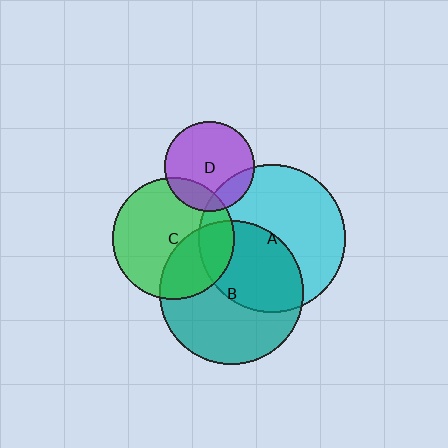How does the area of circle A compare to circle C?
Approximately 1.4 times.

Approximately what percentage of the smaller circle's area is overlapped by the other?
Approximately 35%.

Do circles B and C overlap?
Yes.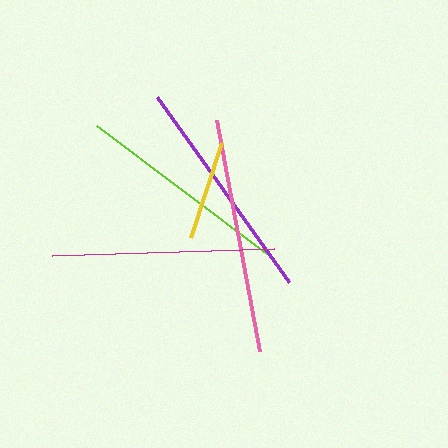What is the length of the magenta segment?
The magenta segment is approximately 221 pixels long.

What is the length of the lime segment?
The lime segment is approximately 213 pixels long.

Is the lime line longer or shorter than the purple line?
The purple line is longer than the lime line.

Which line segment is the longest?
The pink line is the longest at approximately 235 pixels.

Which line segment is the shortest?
The yellow line is the shortest at approximately 100 pixels.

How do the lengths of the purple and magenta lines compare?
The purple and magenta lines are approximately the same length.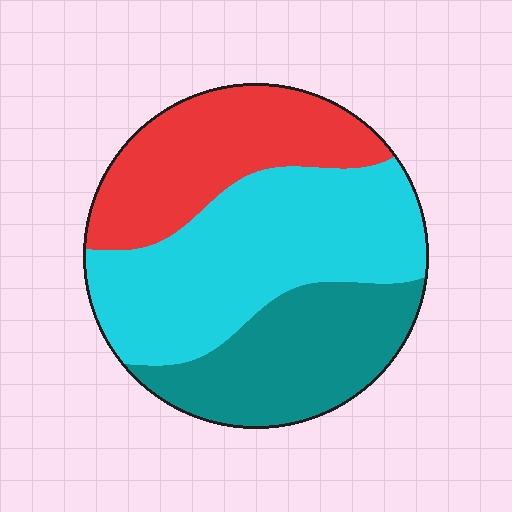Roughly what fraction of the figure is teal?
Teal takes up between a quarter and a half of the figure.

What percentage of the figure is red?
Red takes up about one quarter (1/4) of the figure.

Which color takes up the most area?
Cyan, at roughly 45%.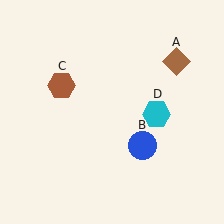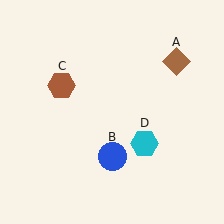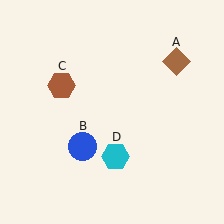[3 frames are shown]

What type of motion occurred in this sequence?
The blue circle (object B), cyan hexagon (object D) rotated clockwise around the center of the scene.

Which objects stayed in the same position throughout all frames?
Brown diamond (object A) and brown hexagon (object C) remained stationary.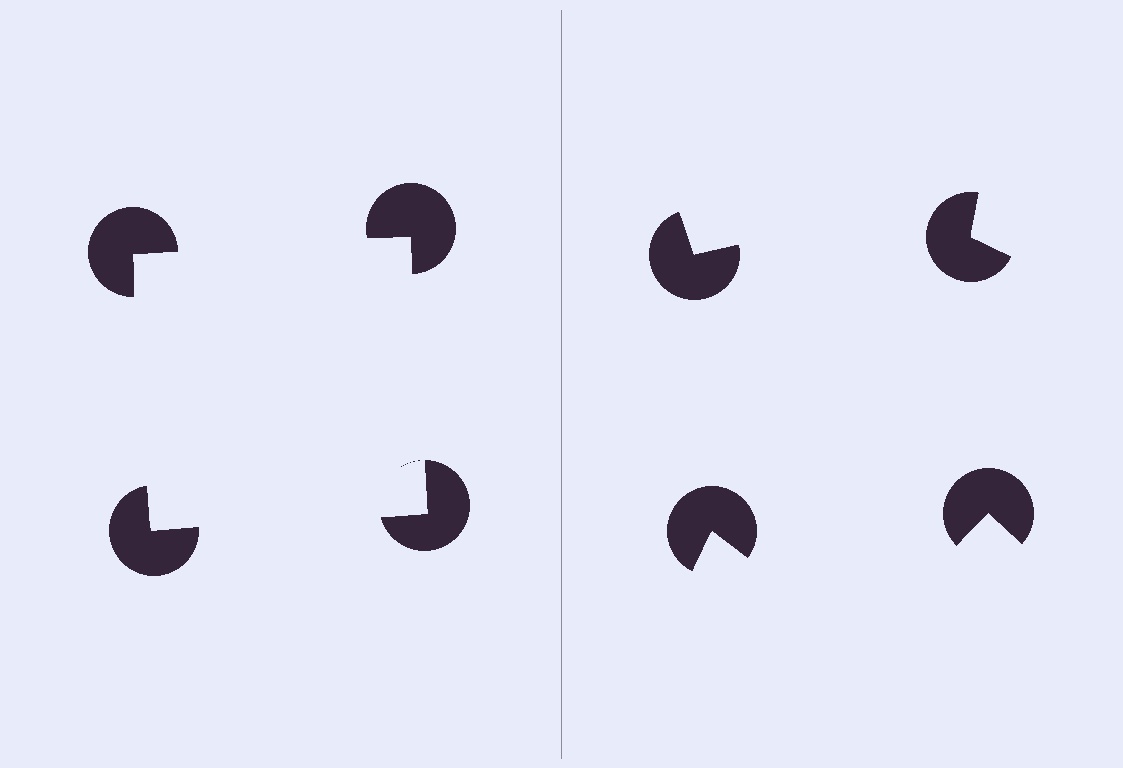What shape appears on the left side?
An illusory square.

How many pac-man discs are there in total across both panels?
8 — 4 on each side.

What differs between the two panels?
The pac-man discs are positioned identically on both sides; only the wedge orientations differ. On the left they align to a square; on the right they are misaligned.